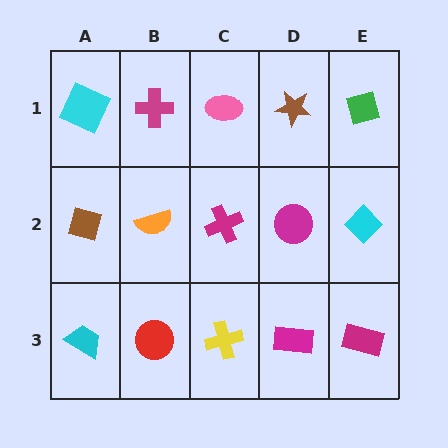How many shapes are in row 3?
5 shapes.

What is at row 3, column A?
A cyan trapezoid.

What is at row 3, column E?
A magenta rectangle.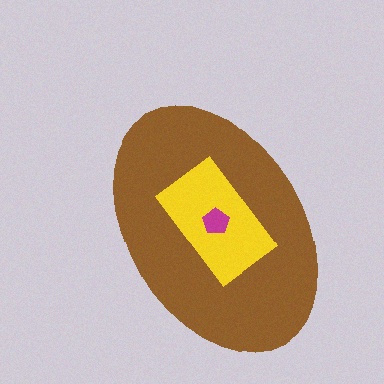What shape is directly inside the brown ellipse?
The yellow rectangle.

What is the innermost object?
The magenta pentagon.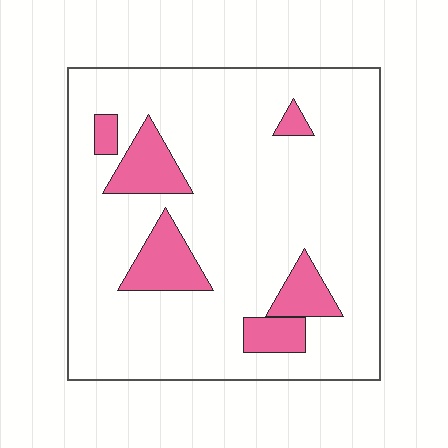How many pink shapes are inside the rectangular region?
6.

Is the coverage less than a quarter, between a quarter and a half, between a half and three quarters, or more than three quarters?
Less than a quarter.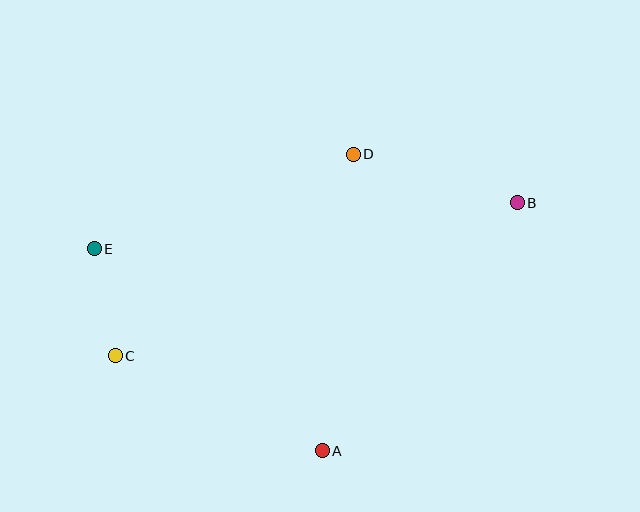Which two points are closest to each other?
Points C and E are closest to each other.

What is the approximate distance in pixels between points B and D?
The distance between B and D is approximately 171 pixels.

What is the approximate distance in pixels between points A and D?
The distance between A and D is approximately 298 pixels.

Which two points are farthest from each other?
Points B and C are farthest from each other.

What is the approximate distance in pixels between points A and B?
The distance between A and B is approximately 316 pixels.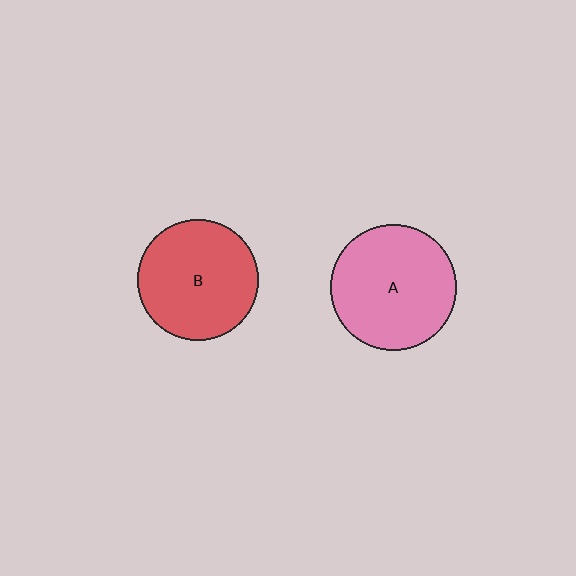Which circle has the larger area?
Circle A (pink).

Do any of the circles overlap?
No, none of the circles overlap.